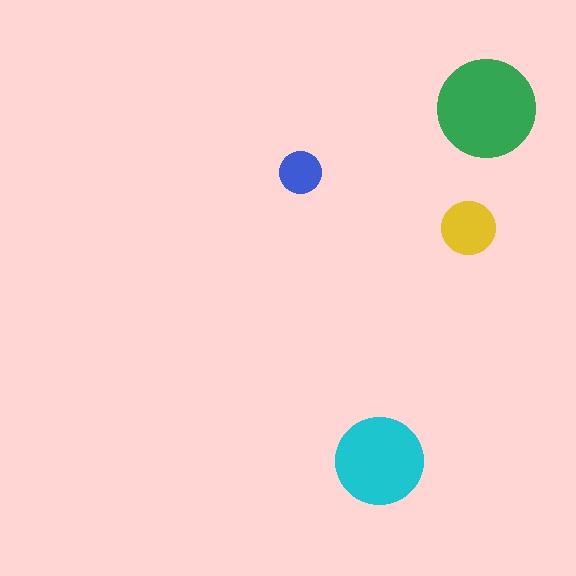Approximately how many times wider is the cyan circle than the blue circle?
About 2 times wider.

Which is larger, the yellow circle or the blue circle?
The yellow one.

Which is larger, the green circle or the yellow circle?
The green one.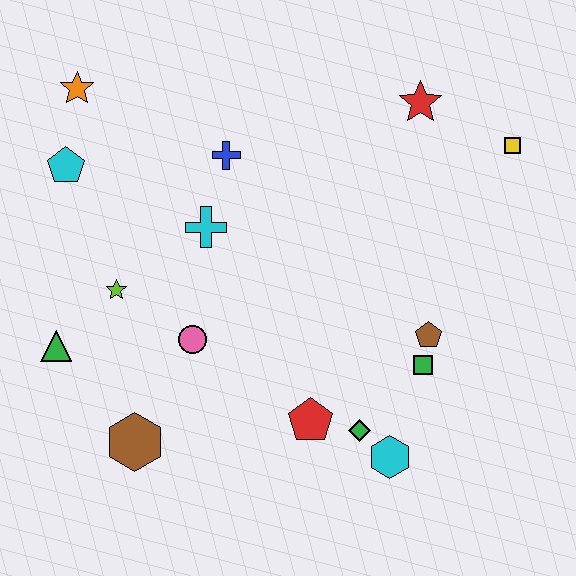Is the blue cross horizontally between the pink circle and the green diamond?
Yes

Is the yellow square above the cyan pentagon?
Yes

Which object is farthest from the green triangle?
The yellow square is farthest from the green triangle.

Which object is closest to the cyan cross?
The blue cross is closest to the cyan cross.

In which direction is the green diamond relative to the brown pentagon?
The green diamond is below the brown pentagon.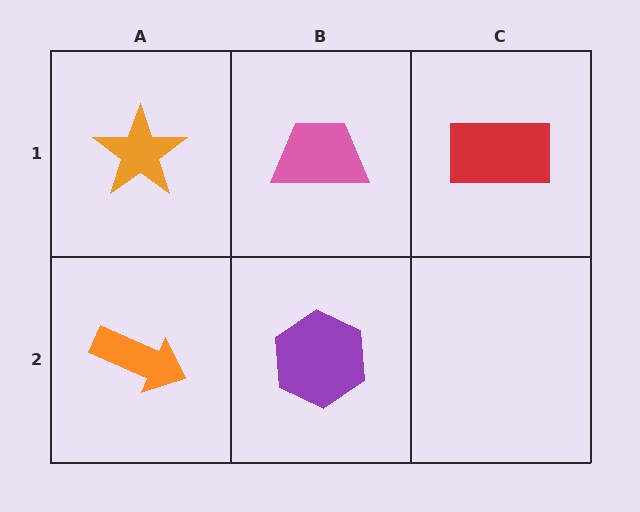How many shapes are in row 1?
3 shapes.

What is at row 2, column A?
An orange arrow.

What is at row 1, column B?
A pink trapezoid.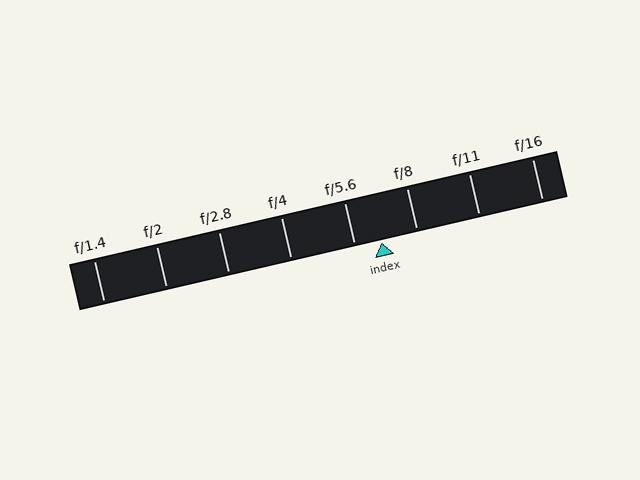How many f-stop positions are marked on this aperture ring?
There are 8 f-stop positions marked.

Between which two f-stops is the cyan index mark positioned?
The index mark is between f/5.6 and f/8.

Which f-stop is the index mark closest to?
The index mark is closest to f/5.6.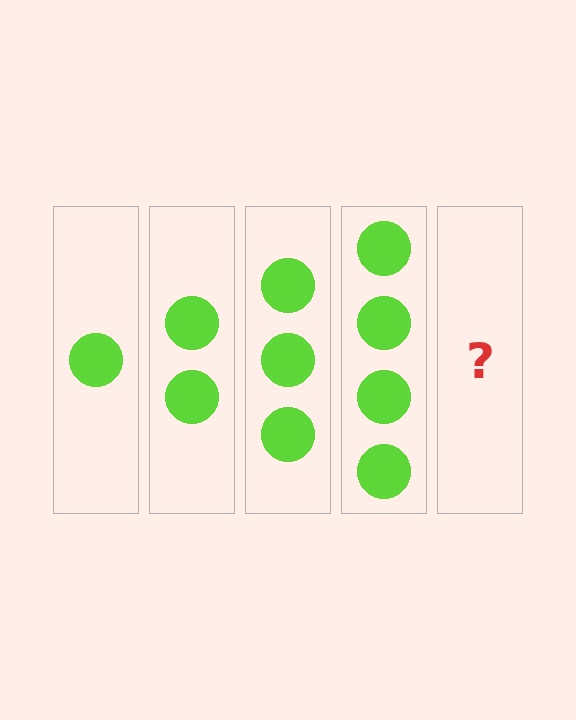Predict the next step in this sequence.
The next step is 5 circles.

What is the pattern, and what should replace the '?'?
The pattern is that each step adds one more circle. The '?' should be 5 circles.